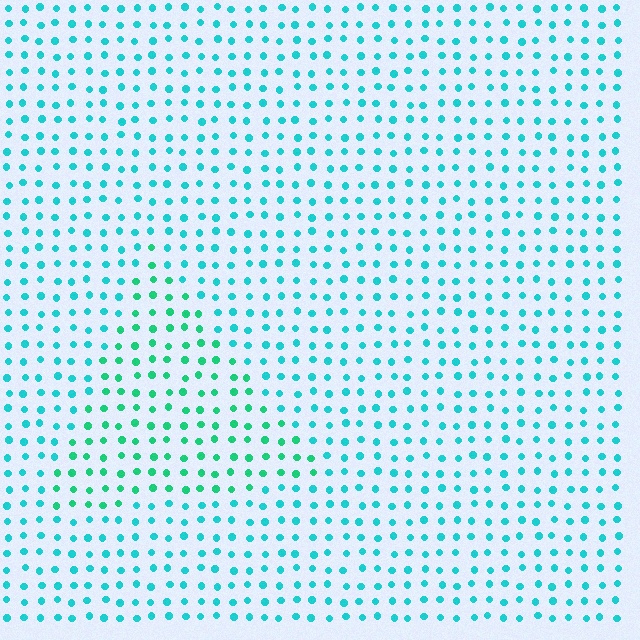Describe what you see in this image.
The image is filled with small cyan elements in a uniform arrangement. A triangle-shaped region is visible where the elements are tinted to a slightly different hue, forming a subtle color boundary.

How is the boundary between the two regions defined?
The boundary is defined purely by a slight shift in hue (about 28 degrees). Spacing, size, and orientation are identical on both sides.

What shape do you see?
I see a triangle.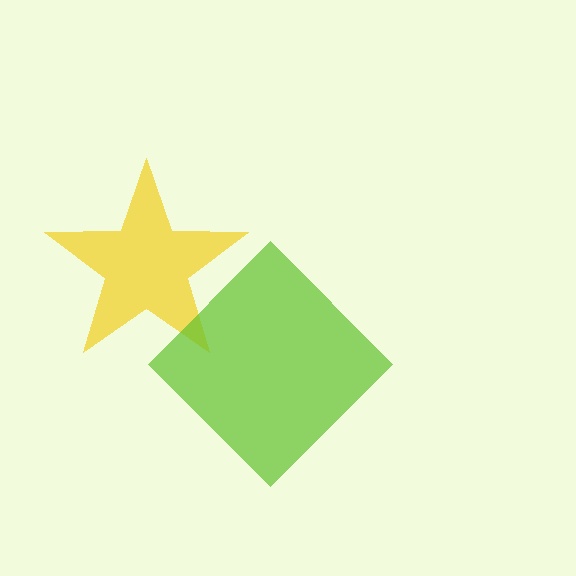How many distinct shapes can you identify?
There are 2 distinct shapes: a yellow star, a lime diamond.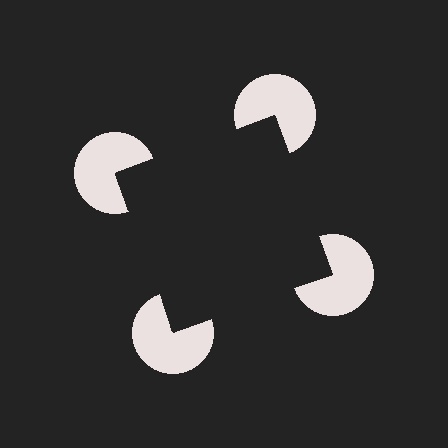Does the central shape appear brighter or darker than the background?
It typically appears slightly darker than the background, even though no actual brightness change is drawn.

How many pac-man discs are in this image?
There are 4 — one at each vertex of the illusory square.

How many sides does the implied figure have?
4 sides.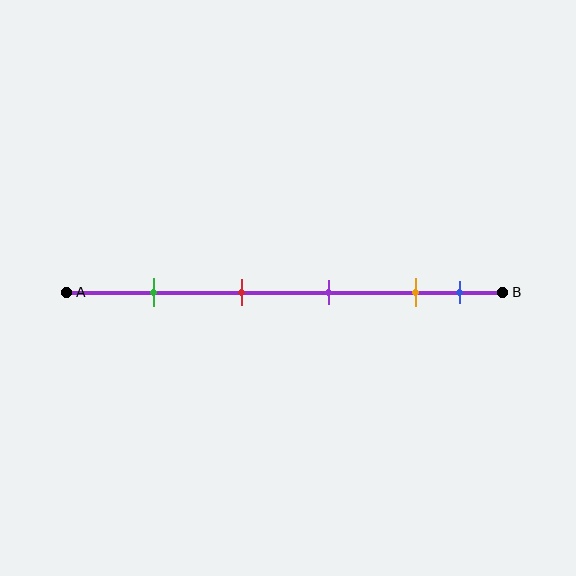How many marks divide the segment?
There are 5 marks dividing the segment.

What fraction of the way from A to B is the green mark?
The green mark is approximately 20% (0.2) of the way from A to B.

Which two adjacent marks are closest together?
The orange and blue marks are the closest adjacent pair.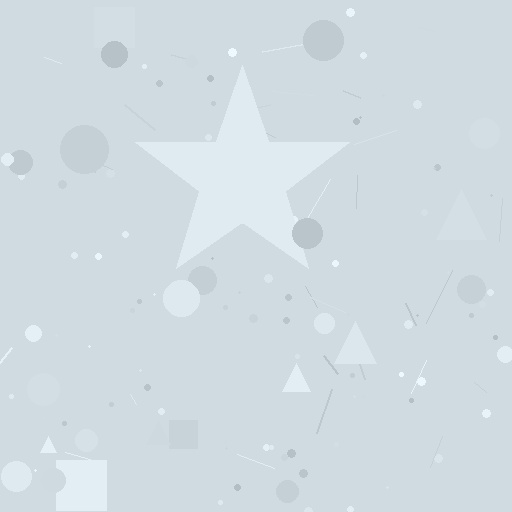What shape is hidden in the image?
A star is hidden in the image.